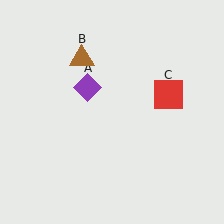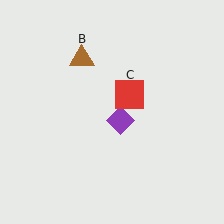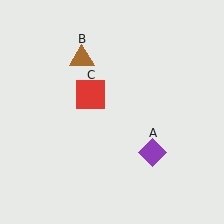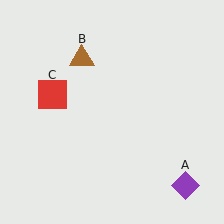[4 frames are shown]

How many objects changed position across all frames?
2 objects changed position: purple diamond (object A), red square (object C).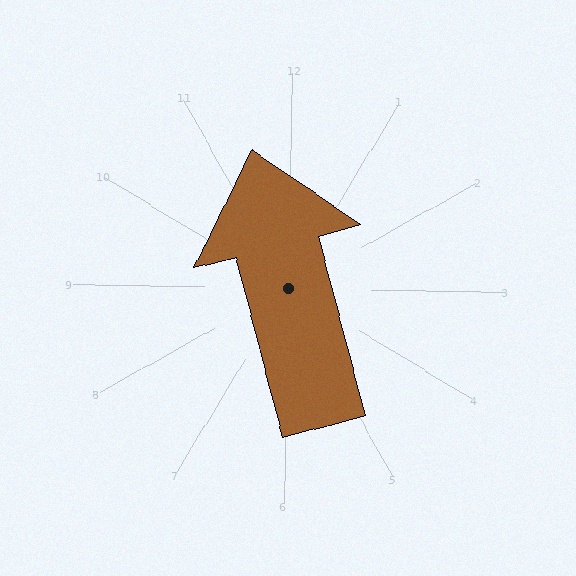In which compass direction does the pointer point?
North.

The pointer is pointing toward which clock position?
Roughly 11 o'clock.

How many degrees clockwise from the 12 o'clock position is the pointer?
Approximately 344 degrees.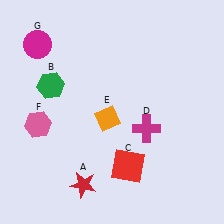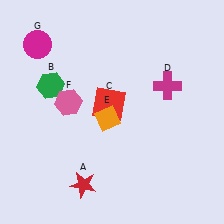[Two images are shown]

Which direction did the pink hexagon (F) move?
The pink hexagon (F) moved right.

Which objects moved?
The objects that moved are: the red square (C), the magenta cross (D), the pink hexagon (F).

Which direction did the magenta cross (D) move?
The magenta cross (D) moved up.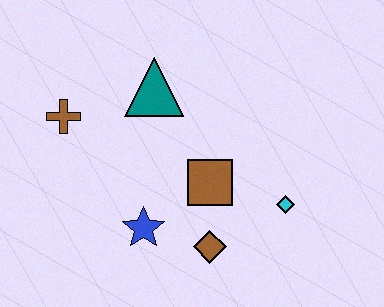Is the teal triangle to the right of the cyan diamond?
No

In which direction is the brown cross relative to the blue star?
The brown cross is above the blue star.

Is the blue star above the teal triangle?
No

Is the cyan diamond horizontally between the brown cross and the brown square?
No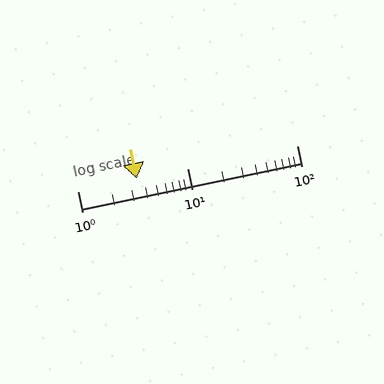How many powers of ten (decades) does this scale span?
The scale spans 2 decades, from 1 to 100.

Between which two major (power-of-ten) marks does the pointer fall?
The pointer is between 1 and 10.